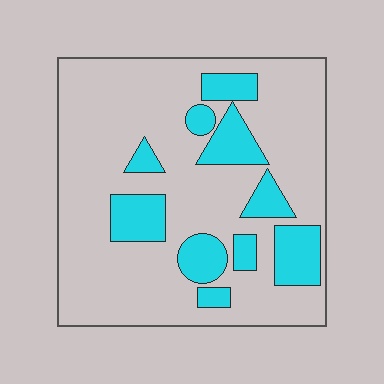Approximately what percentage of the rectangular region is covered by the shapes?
Approximately 20%.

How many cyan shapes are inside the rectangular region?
10.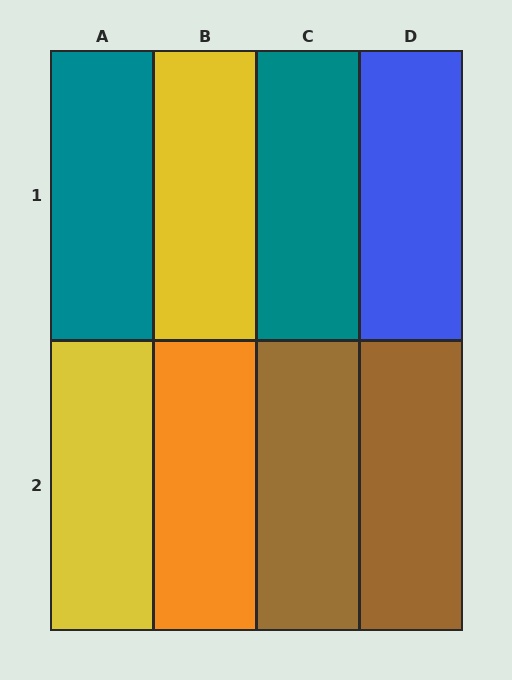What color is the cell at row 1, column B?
Yellow.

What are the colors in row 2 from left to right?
Yellow, orange, brown, brown.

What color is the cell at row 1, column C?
Teal.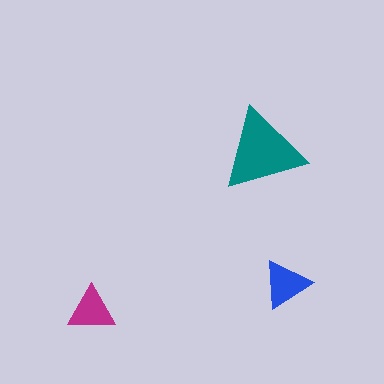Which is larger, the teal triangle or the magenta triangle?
The teal one.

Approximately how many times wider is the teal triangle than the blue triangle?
About 1.5 times wider.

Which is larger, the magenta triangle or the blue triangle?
The blue one.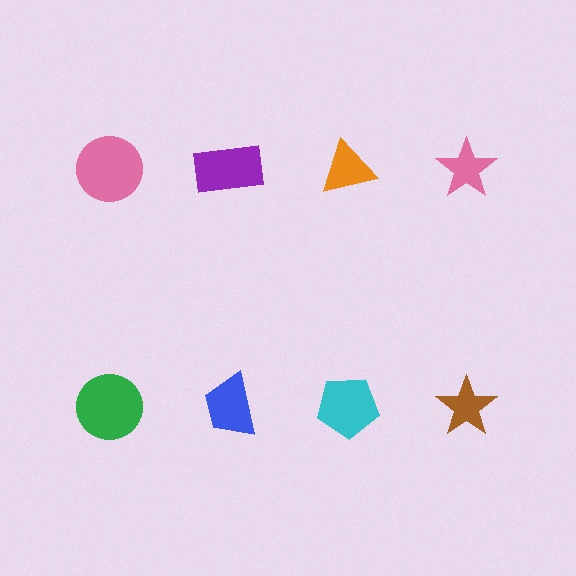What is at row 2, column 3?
A cyan pentagon.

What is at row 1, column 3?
An orange triangle.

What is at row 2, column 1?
A green circle.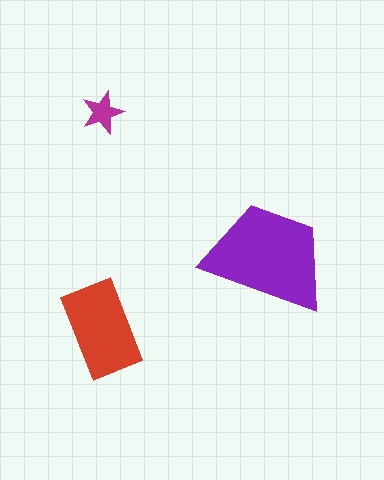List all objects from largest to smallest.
The purple trapezoid, the red rectangle, the magenta star.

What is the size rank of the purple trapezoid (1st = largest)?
1st.